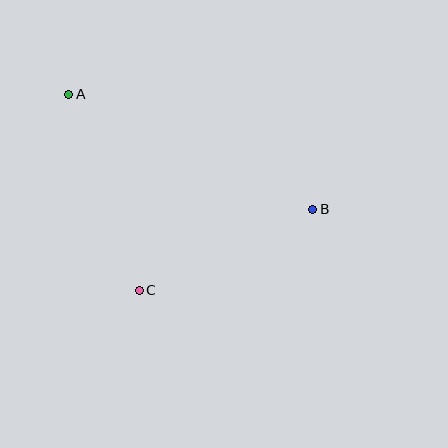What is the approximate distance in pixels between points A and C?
The distance between A and C is approximately 208 pixels.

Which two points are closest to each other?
Points B and C are closest to each other.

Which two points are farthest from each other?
Points A and B are farthest from each other.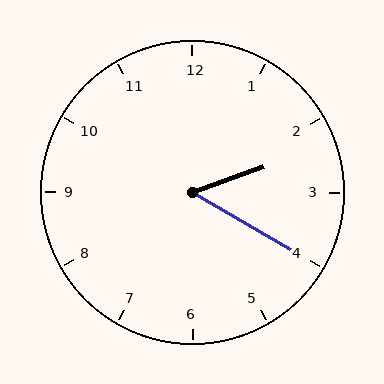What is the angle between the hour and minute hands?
Approximately 50 degrees.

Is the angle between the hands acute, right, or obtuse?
It is acute.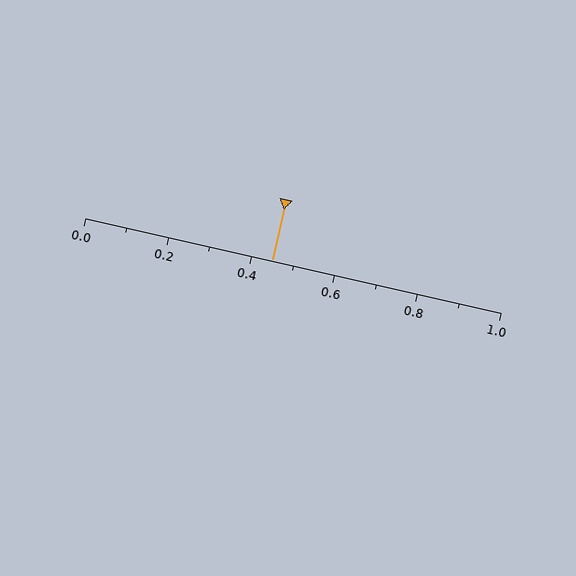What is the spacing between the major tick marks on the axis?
The major ticks are spaced 0.2 apart.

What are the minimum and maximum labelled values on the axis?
The axis runs from 0.0 to 1.0.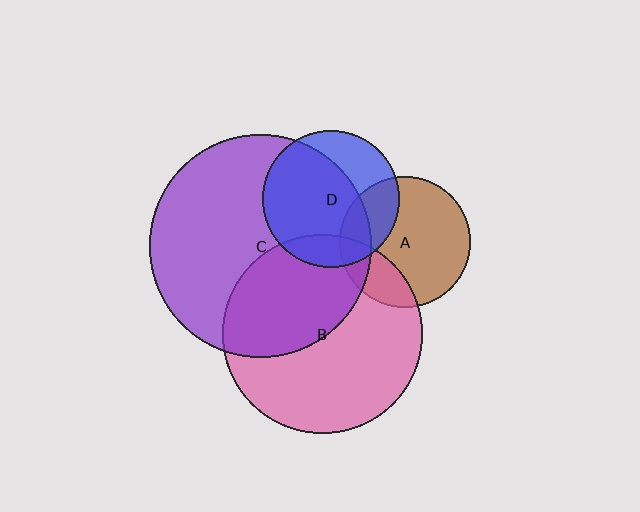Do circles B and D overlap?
Yes.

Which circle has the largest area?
Circle C (purple).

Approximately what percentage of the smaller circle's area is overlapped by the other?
Approximately 15%.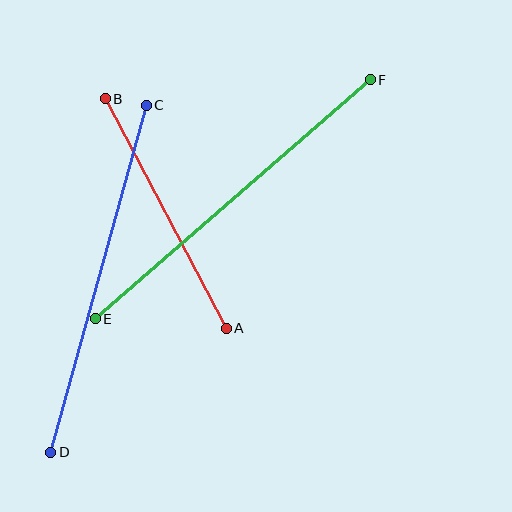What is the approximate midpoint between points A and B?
The midpoint is at approximately (166, 214) pixels.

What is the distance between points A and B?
The distance is approximately 260 pixels.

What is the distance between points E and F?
The distance is approximately 364 pixels.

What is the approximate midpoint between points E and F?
The midpoint is at approximately (233, 199) pixels.